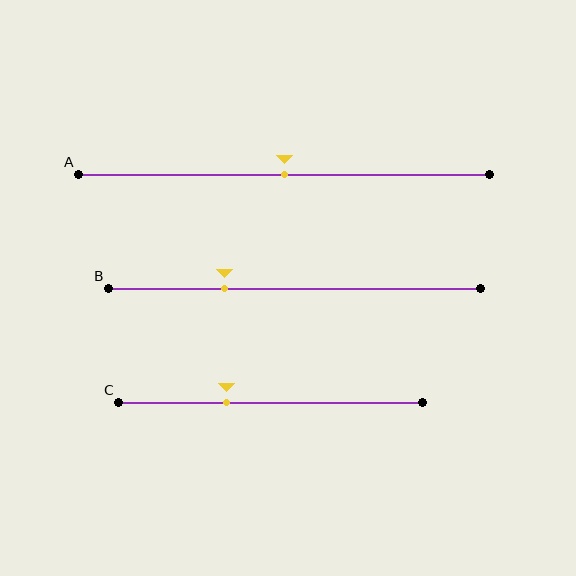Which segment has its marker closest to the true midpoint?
Segment A has its marker closest to the true midpoint.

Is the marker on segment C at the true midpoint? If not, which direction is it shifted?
No, the marker on segment C is shifted to the left by about 14% of the segment length.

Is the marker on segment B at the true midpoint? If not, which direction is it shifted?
No, the marker on segment B is shifted to the left by about 19% of the segment length.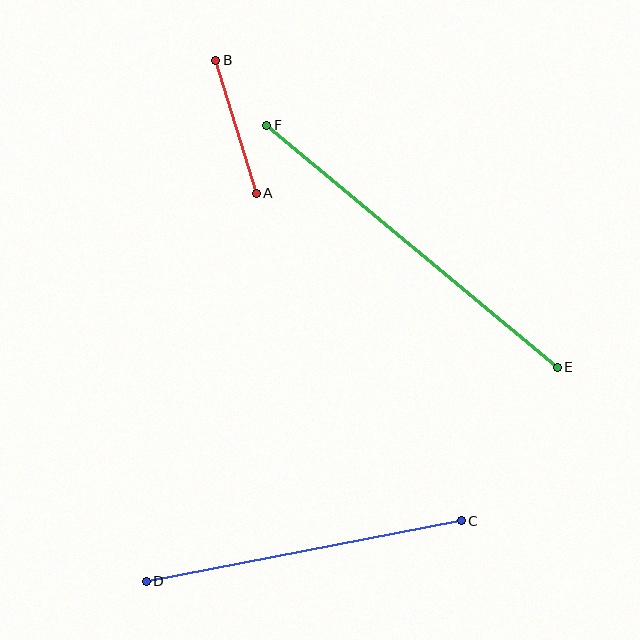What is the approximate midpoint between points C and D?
The midpoint is at approximately (304, 551) pixels.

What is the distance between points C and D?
The distance is approximately 320 pixels.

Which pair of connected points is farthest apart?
Points E and F are farthest apart.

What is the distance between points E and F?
The distance is approximately 378 pixels.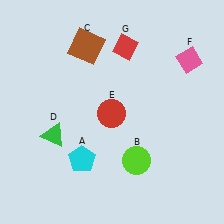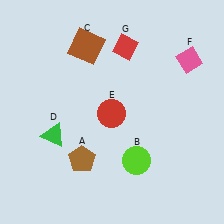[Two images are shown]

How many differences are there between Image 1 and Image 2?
There is 1 difference between the two images.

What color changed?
The pentagon (A) changed from cyan in Image 1 to brown in Image 2.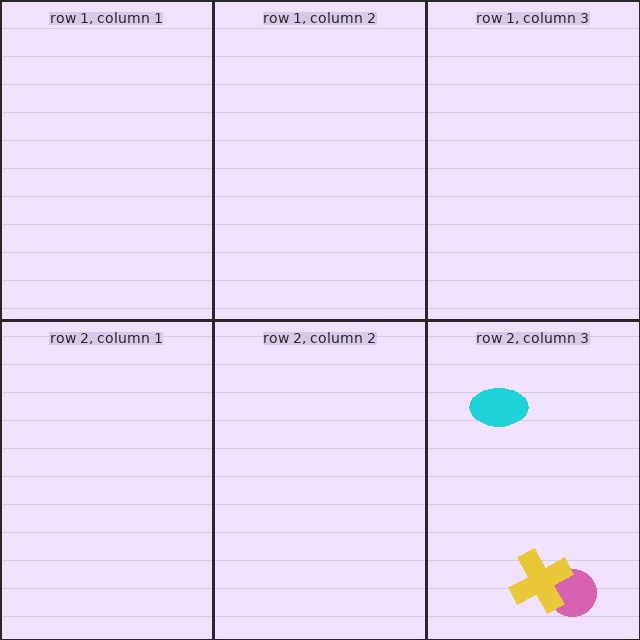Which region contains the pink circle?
The row 2, column 3 region.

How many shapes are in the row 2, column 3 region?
3.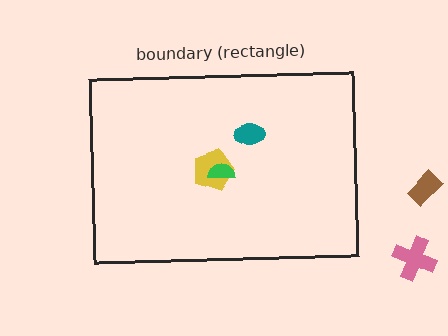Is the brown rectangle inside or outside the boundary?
Outside.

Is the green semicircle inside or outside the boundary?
Inside.